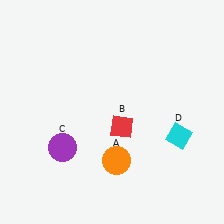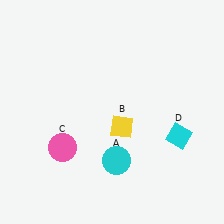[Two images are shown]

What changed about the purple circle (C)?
In Image 1, C is purple. In Image 2, it changed to pink.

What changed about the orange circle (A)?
In Image 1, A is orange. In Image 2, it changed to cyan.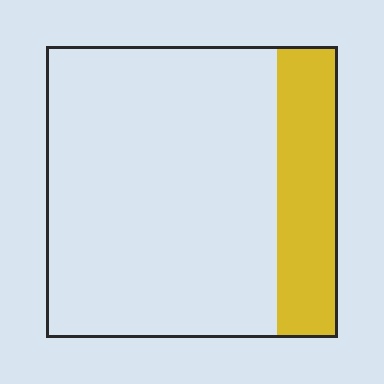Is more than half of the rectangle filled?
No.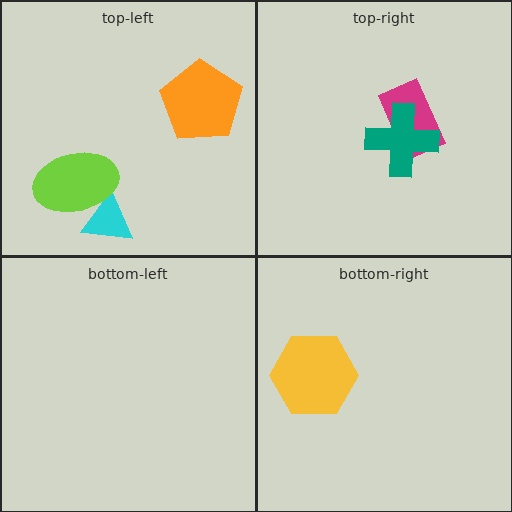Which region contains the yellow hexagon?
The bottom-right region.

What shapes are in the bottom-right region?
The yellow hexagon.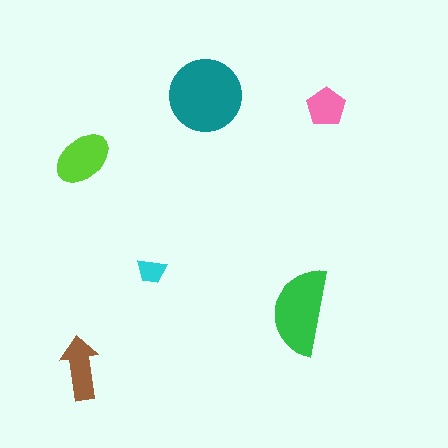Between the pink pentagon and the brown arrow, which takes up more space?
The brown arrow.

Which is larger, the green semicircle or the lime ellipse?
The green semicircle.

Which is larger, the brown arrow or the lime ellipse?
The lime ellipse.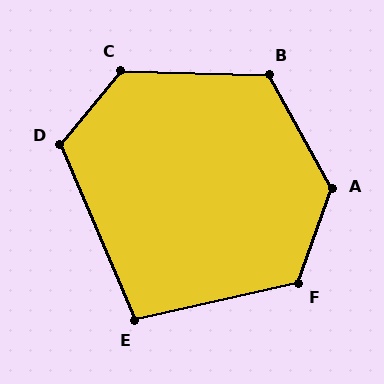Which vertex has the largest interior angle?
A, at approximately 131 degrees.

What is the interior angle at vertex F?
Approximately 122 degrees (obtuse).